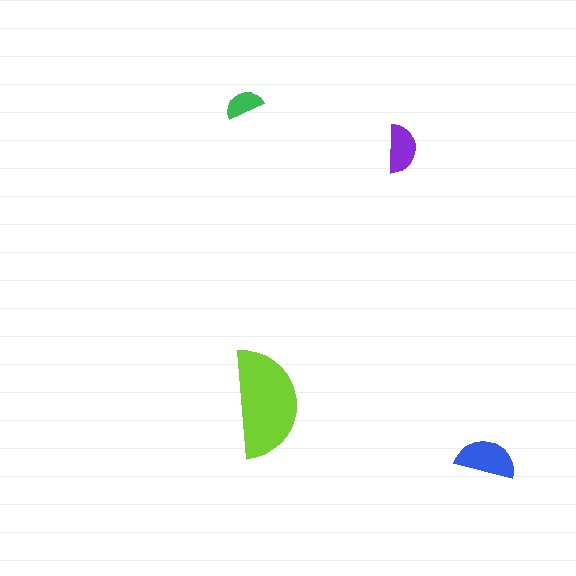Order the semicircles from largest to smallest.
the lime one, the blue one, the purple one, the green one.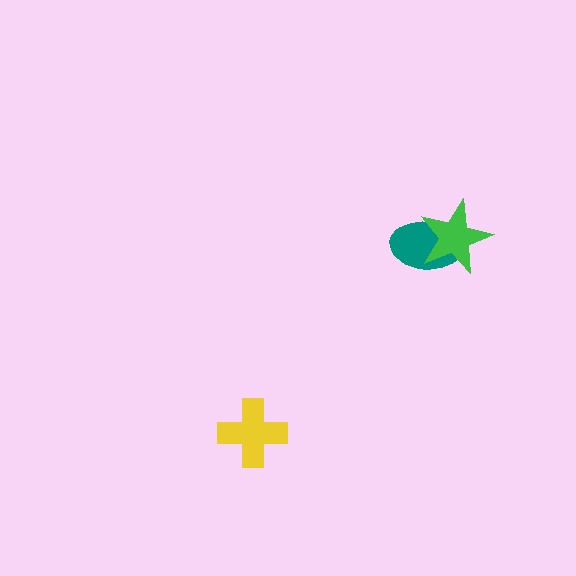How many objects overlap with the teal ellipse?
1 object overlaps with the teal ellipse.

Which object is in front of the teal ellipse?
The green star is in front of the teal ellipse.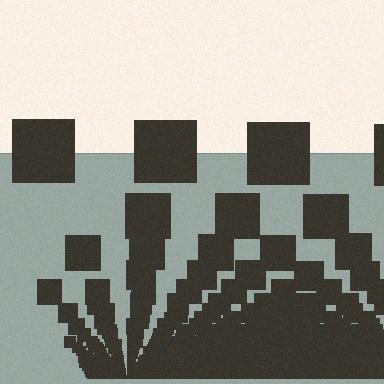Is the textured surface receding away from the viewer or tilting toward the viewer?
The surface appears to tilt toward the viewer. Texture elements get larger and sparser toward the top.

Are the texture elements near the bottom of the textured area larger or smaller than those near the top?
Smaller. The gradient is inverted — elements near the bottom are smaller and denser.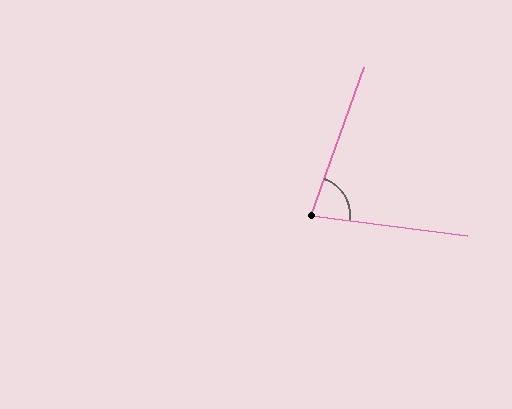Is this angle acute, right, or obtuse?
It is acute.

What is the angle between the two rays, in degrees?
Approximately 78 degrees.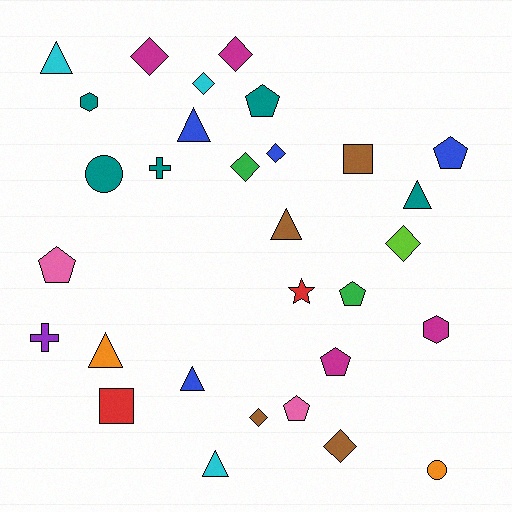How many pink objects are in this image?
There are 2 pink objects.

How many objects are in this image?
There are 30 objects.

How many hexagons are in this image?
There are 2 hexagons.